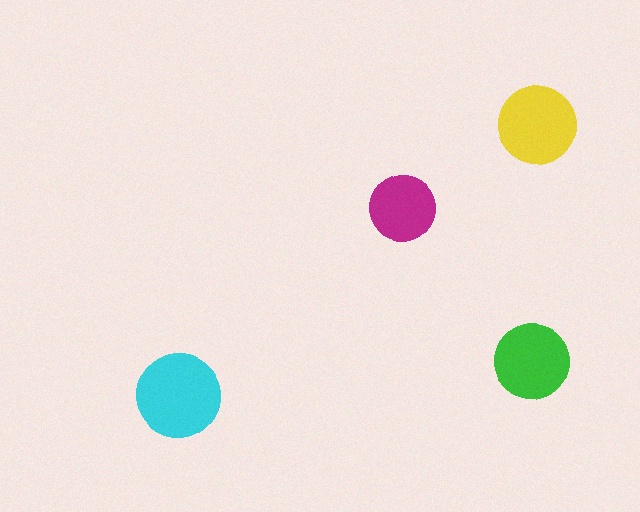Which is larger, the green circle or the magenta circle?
The green one.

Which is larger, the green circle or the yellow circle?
The yellow one.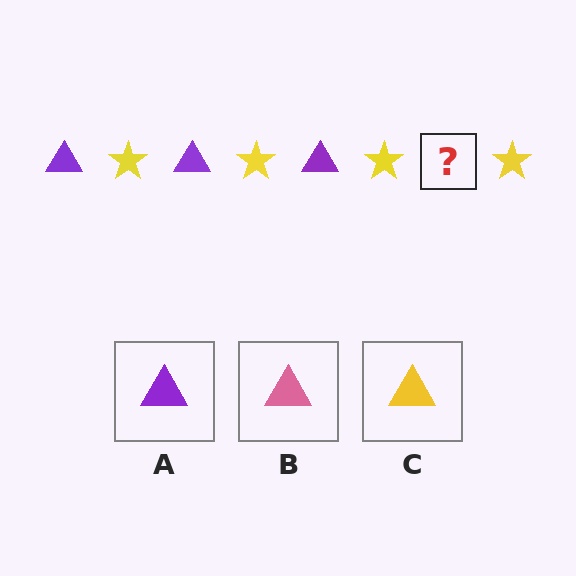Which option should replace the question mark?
Option A.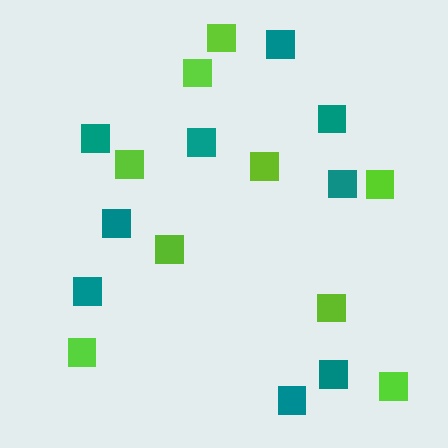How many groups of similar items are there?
There are 2 groups: one group of teal squares (9) and one group of lime squares (9).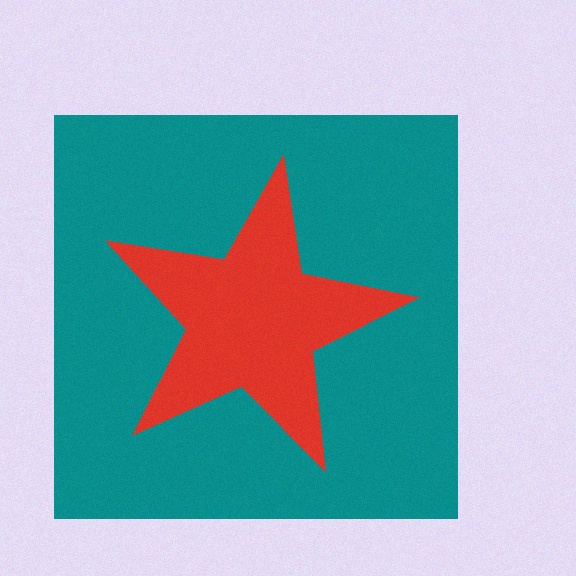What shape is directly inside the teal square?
The red star.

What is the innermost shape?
The red star.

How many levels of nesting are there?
2.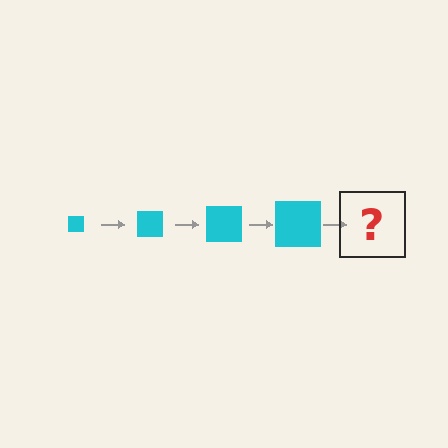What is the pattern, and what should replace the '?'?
The pattern is that the square gets progressively larger each step. The '?' should be a cyan square, larger than the previous one.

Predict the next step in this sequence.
The next step is a cyan square, larger than the previous one.